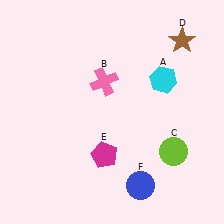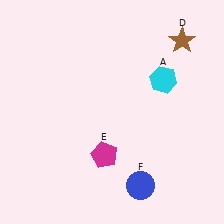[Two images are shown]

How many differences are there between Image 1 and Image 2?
There are 2 differences between the two images.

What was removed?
The pink cross (B), the lime circle (C) were removed in Image 2.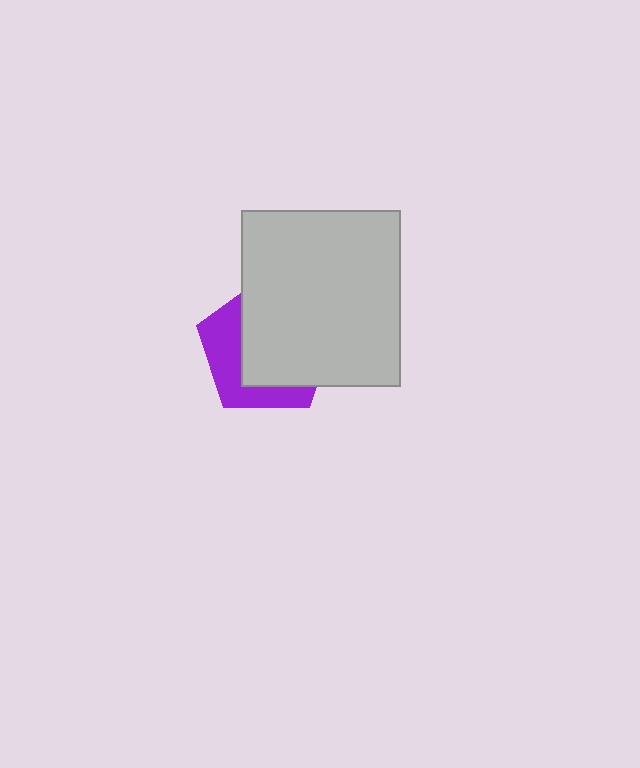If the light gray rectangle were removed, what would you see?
You would see the complete purple pentagon.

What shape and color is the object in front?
The object in front is a light gray rectangle.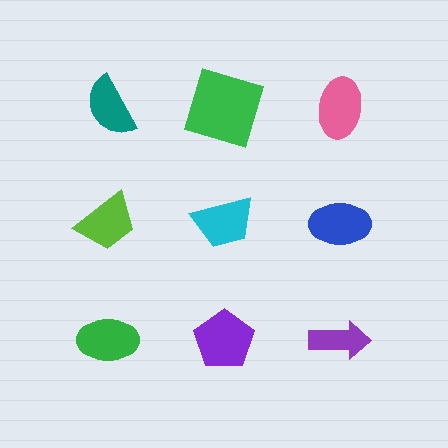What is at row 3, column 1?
A green ellipse.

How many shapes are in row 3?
3 shapes.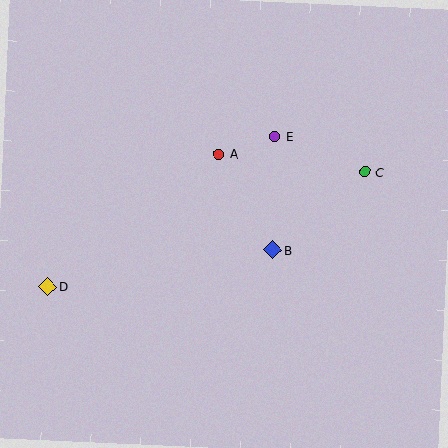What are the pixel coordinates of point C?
Point C is at (365, 172).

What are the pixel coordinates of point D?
Point D is at (48, 287).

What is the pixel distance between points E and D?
The distance between E and D is 272 pixels.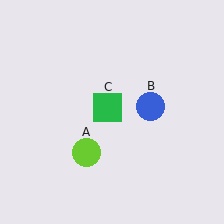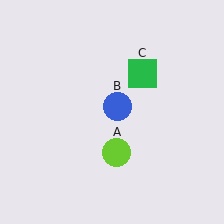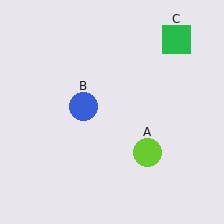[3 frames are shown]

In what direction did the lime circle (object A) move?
The lime circle (object A) moved right.